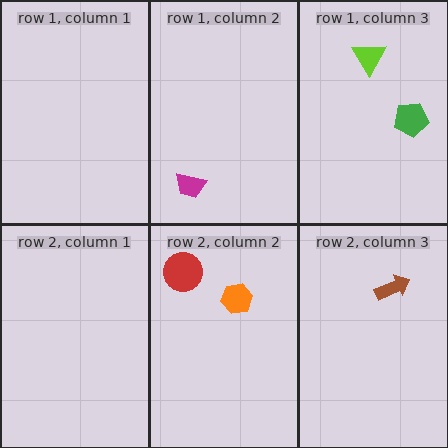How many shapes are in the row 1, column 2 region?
1.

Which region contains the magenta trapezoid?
The row 1, column 2 region.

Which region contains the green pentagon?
The row 1, column 3 region.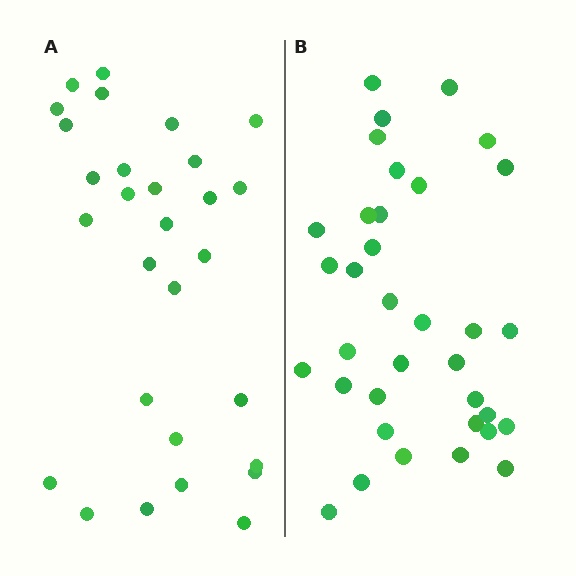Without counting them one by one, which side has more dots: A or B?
Region B (the right region) has more dots.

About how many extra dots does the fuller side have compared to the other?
Region B has about 6 more dots than region A.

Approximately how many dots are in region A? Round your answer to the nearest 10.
About 30 dots. (The exact count is 29, which rounds to 30.)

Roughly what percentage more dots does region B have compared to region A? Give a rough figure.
About 20% more.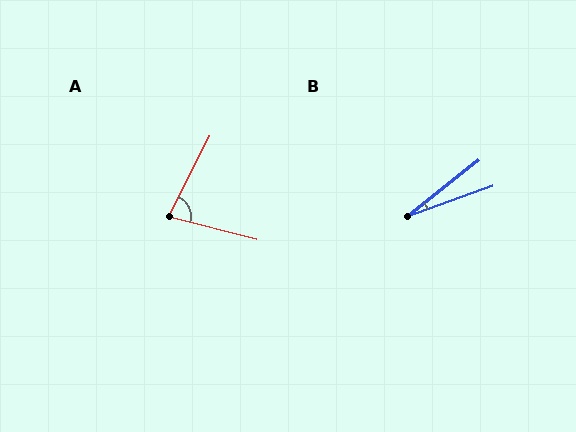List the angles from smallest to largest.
B (19°), A (77°).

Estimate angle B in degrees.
Approximately 19 degrees.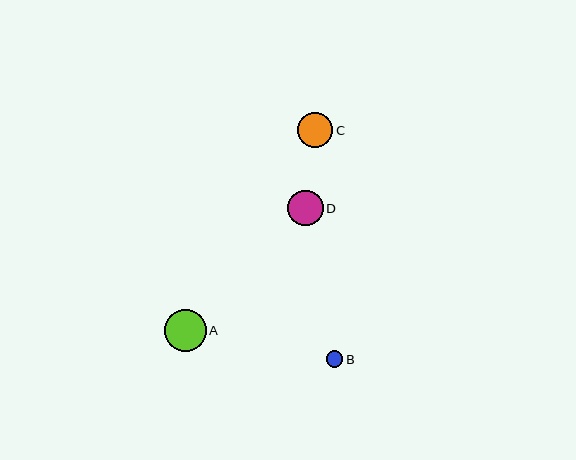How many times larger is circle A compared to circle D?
Circle A is approximately 1.2 times the size of circle D.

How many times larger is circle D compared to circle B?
Circle D is approximately 2.2 times the size of circle B.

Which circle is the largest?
Circle A is the largest with a size of approximately 42 pixels.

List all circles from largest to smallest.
From largest to smallest: A, D, C, B.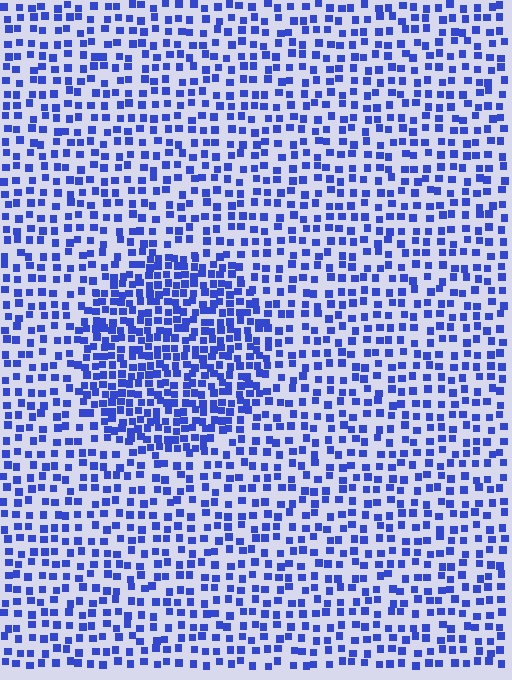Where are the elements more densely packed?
The elements are more densely packed inside the circle boundary.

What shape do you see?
I see a circle.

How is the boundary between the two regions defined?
The boundary is defined by a change in element density (approximately 1.9x ratio). All elements are the same color, size, and shape.